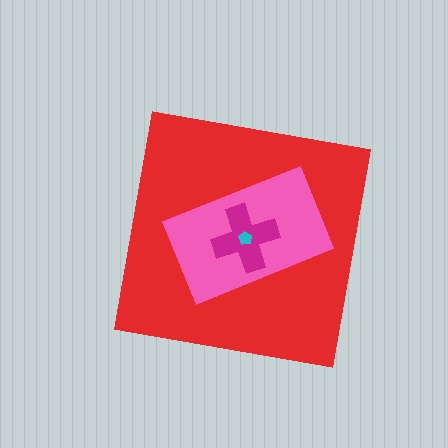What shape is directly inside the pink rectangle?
The magenta cross.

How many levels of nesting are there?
4.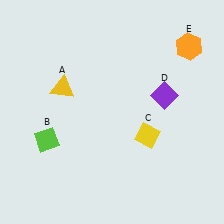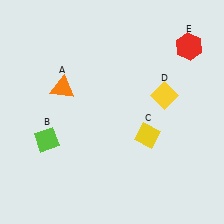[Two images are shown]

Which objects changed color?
A changed from yellow to orange. D changed from purple to yellow. E changed from orange to red.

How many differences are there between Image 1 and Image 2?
There are 3 differences between the two images.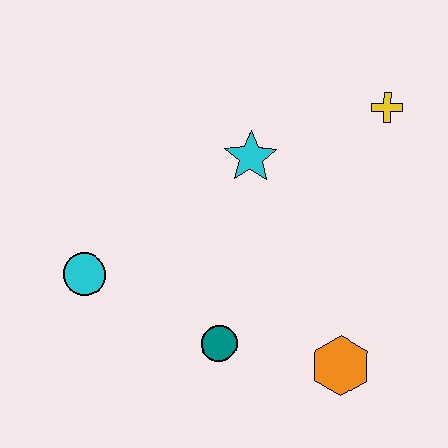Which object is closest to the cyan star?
The yellow cross is closest to the cyan star.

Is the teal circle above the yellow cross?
No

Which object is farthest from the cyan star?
The orange hexagon is farthest from the cyan star.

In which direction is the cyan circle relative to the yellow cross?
The cyan circle is to the left of the yellow cross.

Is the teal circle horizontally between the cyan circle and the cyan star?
Yes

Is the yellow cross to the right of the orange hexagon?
Yes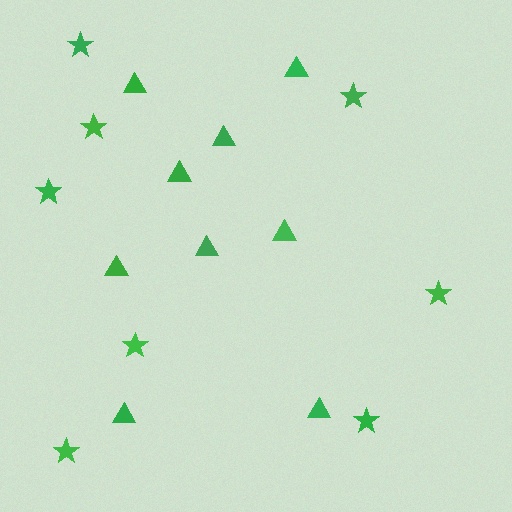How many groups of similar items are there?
There are 2 groups: one group of stars (8) and one group of triangles (9).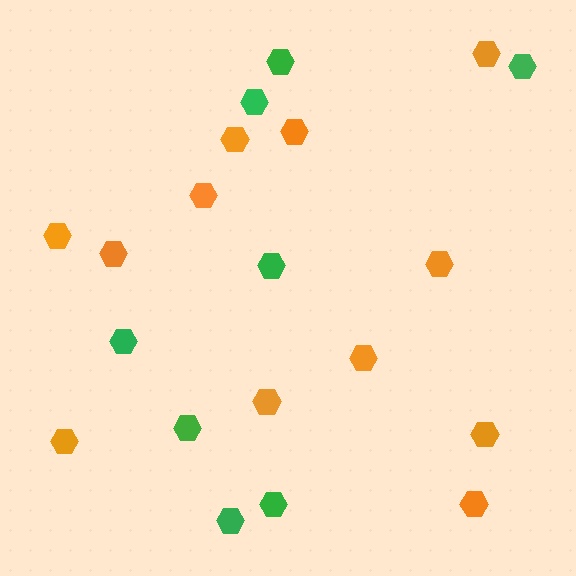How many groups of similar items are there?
There are 2 groups: one group of green hexagons (8) and one group of orange hexagons (12).